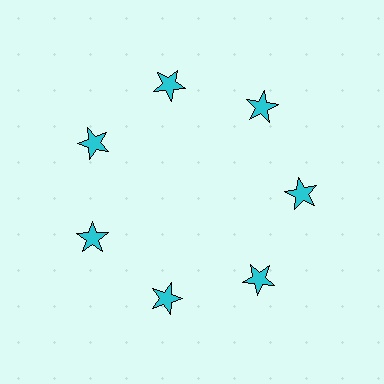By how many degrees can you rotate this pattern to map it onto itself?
The pattern maps onto itself every 51 degrees of rotation.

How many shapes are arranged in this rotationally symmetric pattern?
There are 7 shapes, arranged in 7 groups of 1.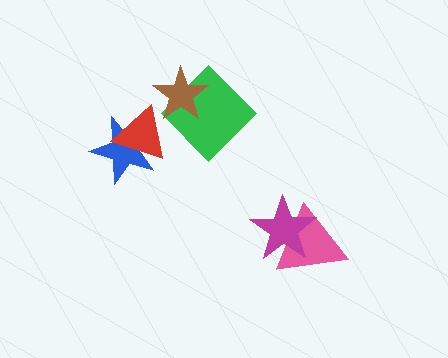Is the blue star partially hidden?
Yes, it is partially covered by another shape.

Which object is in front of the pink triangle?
The magenta star is in front of the pink triangle.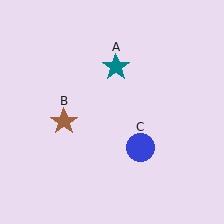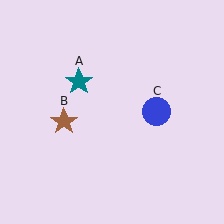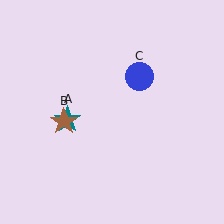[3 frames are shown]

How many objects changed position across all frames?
2 objects changed position: teal star (object A), blue circle (object C).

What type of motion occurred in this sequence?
The teal star (object A), blue circle (object C) rotated counterclockwise around the center of the scene.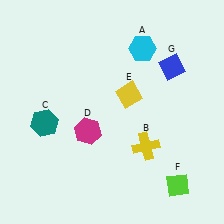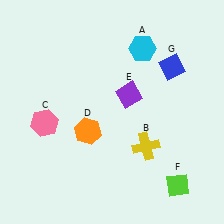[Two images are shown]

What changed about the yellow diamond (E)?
In Image 1, E is yellow. In Image 2, it changed to purple.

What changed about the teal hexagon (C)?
In Image 1, C is teal. In Image 2, it changed to pink.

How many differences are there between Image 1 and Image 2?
There are 3 differences between the two images.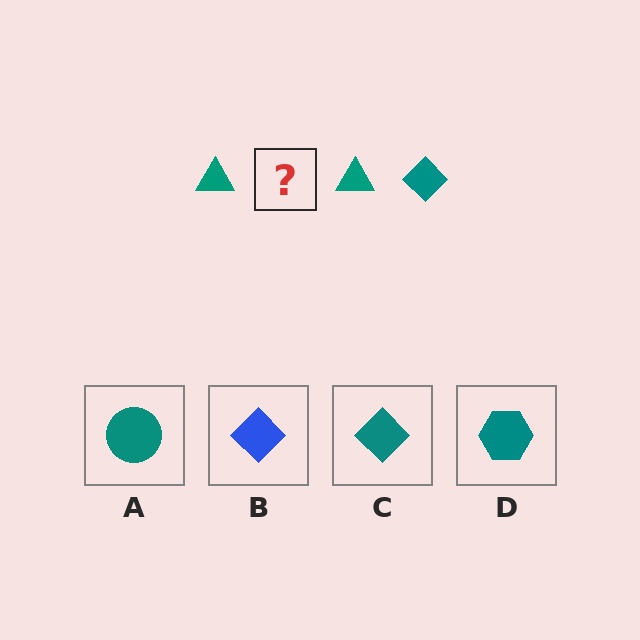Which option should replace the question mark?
Option C.